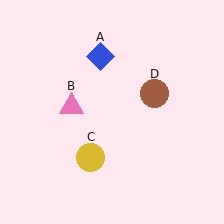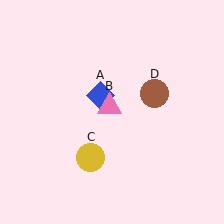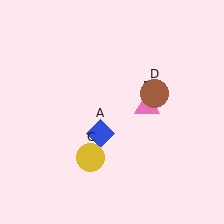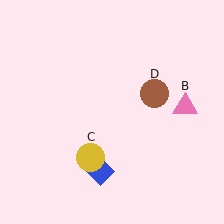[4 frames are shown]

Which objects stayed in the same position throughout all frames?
Yellow circle (object C) and brown circle (object D) remained stationary.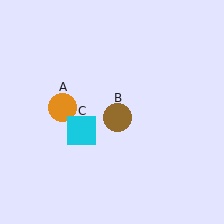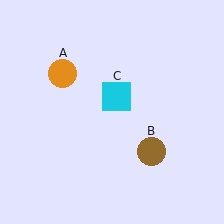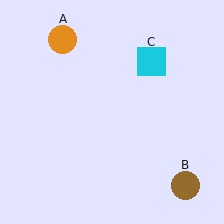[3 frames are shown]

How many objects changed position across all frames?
3 objects changed position: orange circle (object A), brown circle (object B), cyan square (object C).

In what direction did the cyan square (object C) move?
The cyan square (object C) moved up and to the right.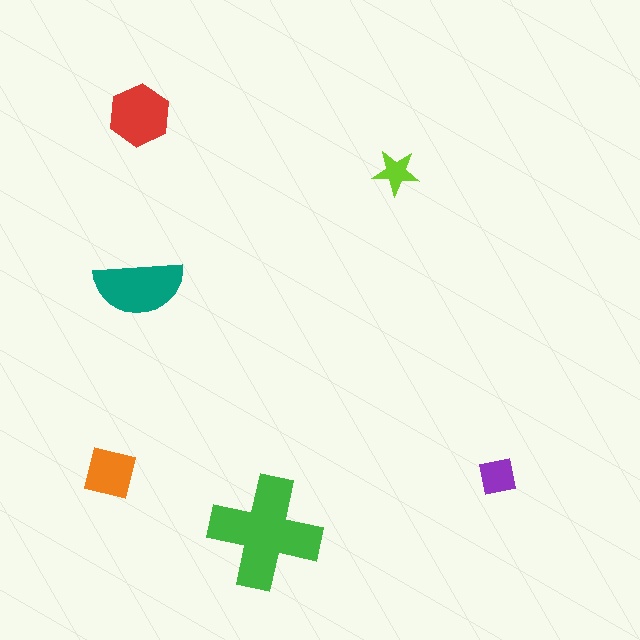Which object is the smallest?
The lime star.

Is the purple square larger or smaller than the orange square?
Smaller.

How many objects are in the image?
There are 6 objects in the image.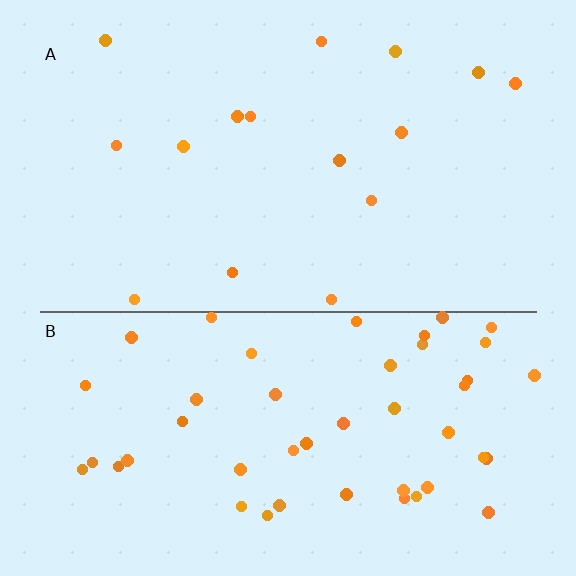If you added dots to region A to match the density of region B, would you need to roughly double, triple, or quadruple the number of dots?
Approximately triple.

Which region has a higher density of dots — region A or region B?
B (the bottom).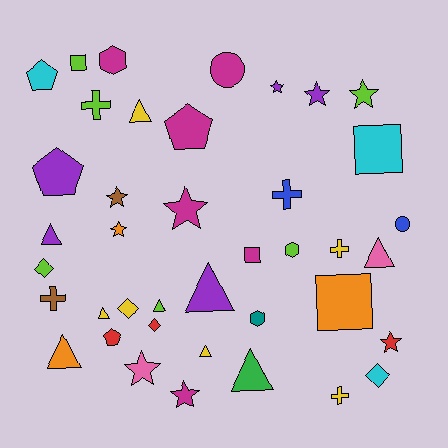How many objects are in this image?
There are 40 objects.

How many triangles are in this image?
There are 9 triangles.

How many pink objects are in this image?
There are 2 pink objects.